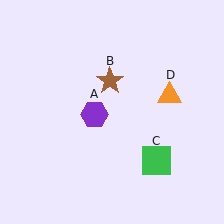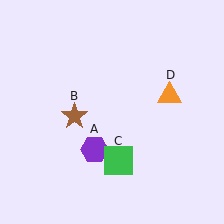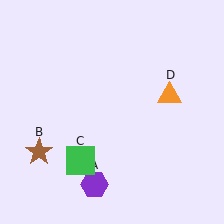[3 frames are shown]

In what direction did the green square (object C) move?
The green square (object C) moved left.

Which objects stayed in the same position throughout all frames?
Orange triangle (object D) remained stationary.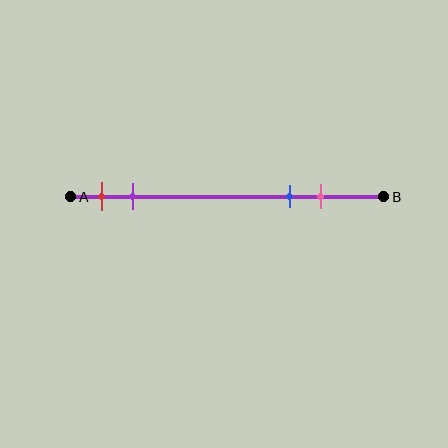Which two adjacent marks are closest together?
The red and purple marks are the closest adjacent pair.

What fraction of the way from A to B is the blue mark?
The blue mark is approximately 70% (0.7) of the way from A to B.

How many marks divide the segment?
There are 4 marks dividing the segment.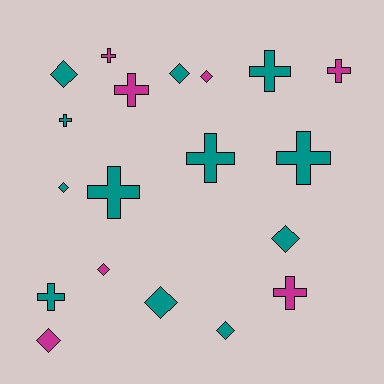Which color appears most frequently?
Teal, with 12 objects.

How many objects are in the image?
There are 19 objects.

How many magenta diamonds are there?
There are 3 magenta diamonds.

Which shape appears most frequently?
Cross, with 10 objects.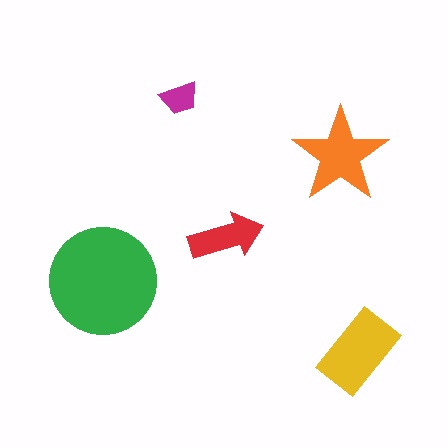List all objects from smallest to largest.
The magenta trapezoid, the red arrow, the orange star, the yellow rectangle, the green circle.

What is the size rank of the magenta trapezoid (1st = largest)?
5th.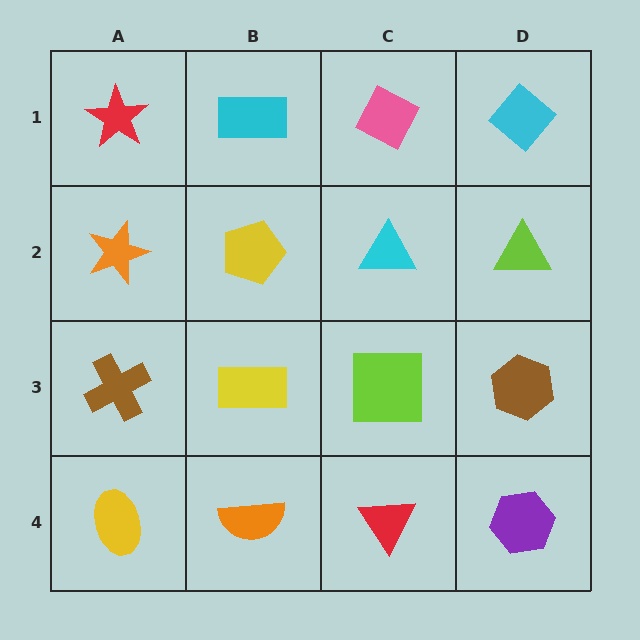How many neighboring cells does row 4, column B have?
3.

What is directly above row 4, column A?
A brown cross.